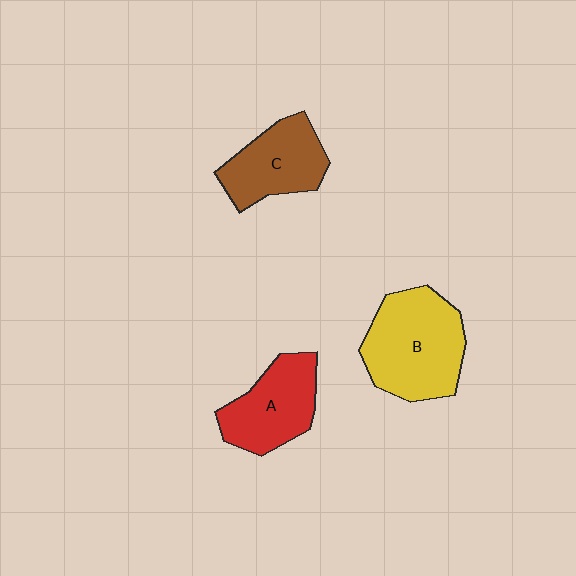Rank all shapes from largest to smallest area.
From largest to smallest: B (yellow), A (red), C (brown).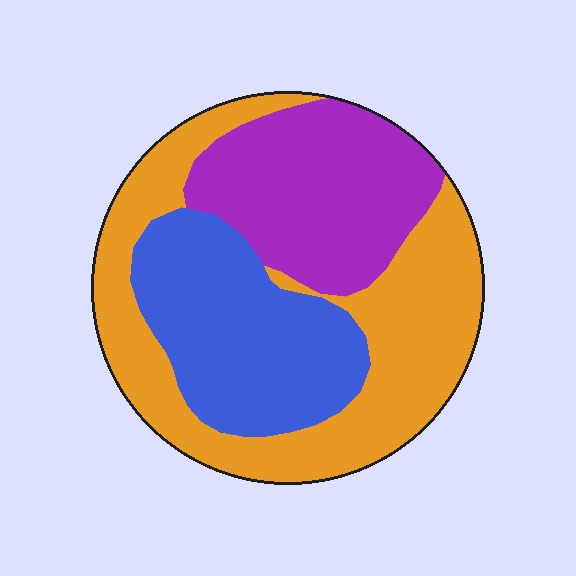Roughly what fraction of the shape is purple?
Purple takes up about one quarter (1/4) of the shape.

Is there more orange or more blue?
Orange.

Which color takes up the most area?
Orange, at roughly 45%.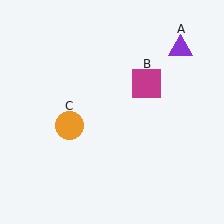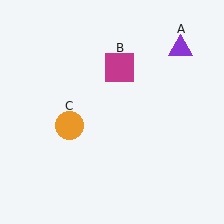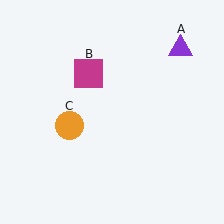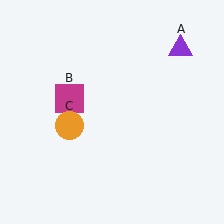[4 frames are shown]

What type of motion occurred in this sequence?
The magenta square (object B) rotated counterclockwise around the center of the scene.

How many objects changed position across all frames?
1 object changed position: magenta square (object B).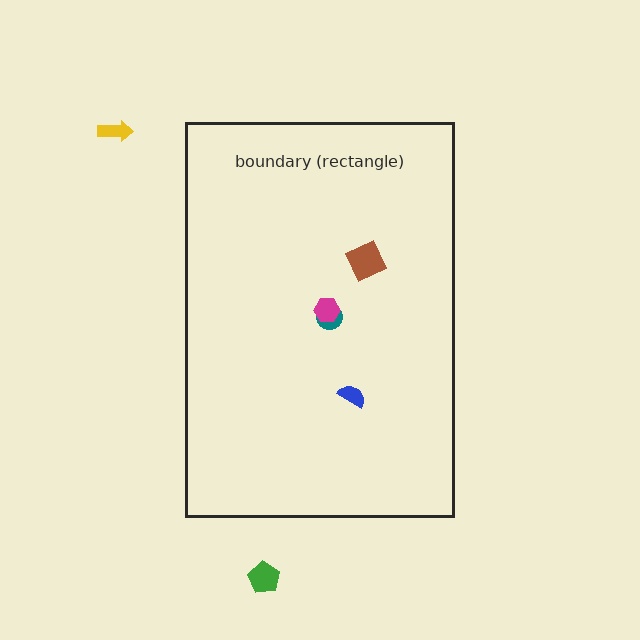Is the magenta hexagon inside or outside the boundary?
Inside.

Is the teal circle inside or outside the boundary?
Inside.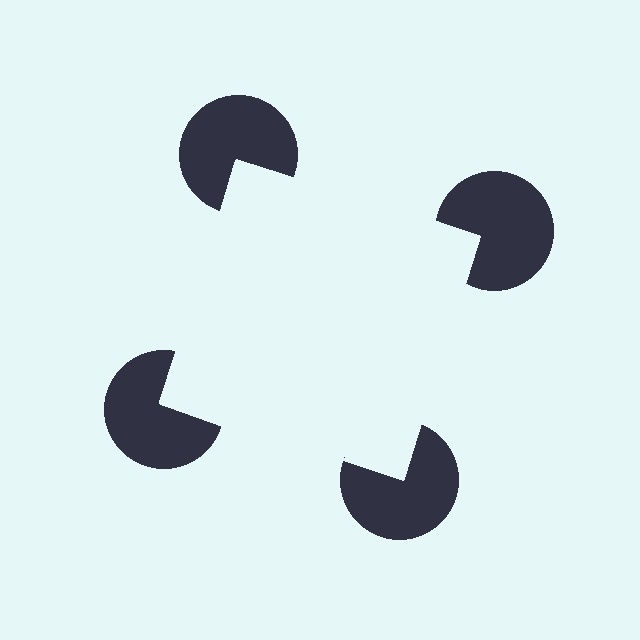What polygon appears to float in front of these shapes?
An illusory square — its edges are inferred from the aligned wedge cuts in the pac-man discs, not physically drawn.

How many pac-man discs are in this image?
There are 4 — one at each vertex of the illusory square.